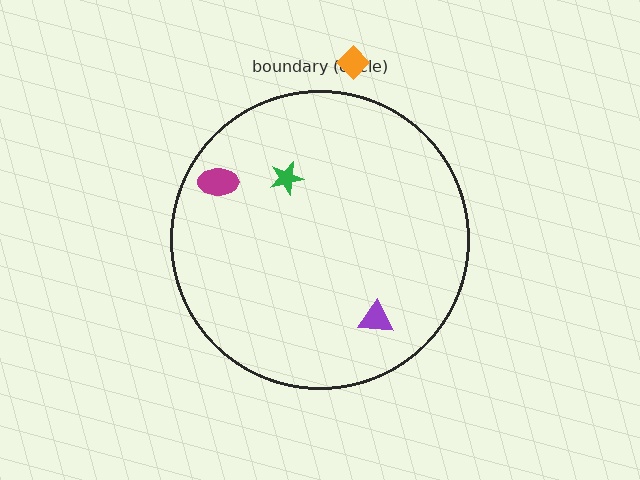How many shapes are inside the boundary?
3 inside, 1 outside.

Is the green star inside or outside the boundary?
Inside.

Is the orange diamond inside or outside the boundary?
Outside.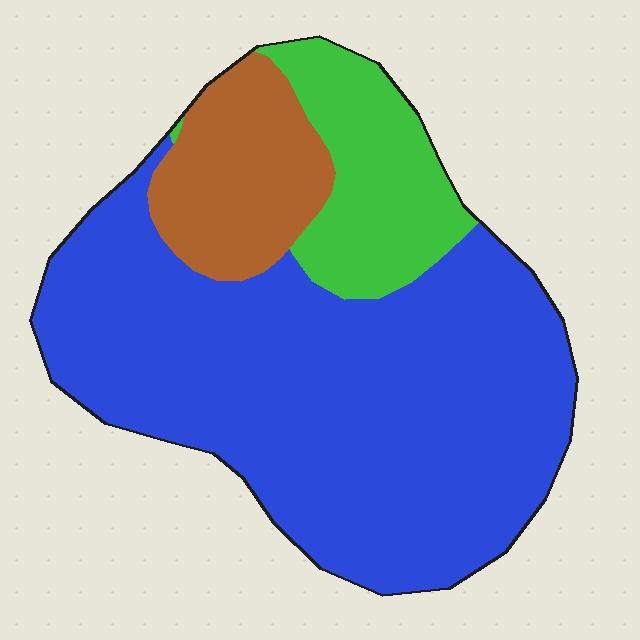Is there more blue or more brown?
Blue.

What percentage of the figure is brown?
Brown takes up about one sixth (1/6) of the figure.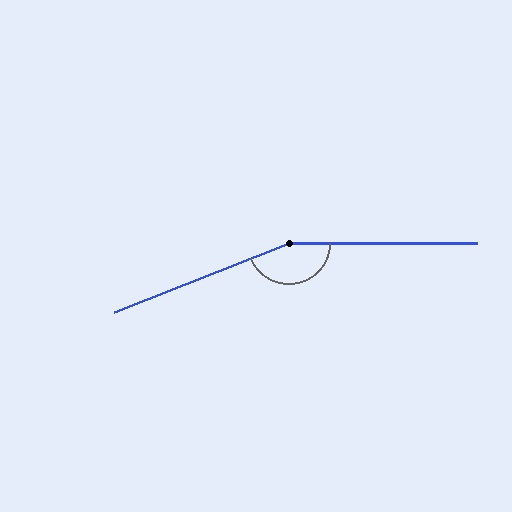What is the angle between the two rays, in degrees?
Approximately 159 degrees.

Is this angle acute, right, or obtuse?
It is obtuse.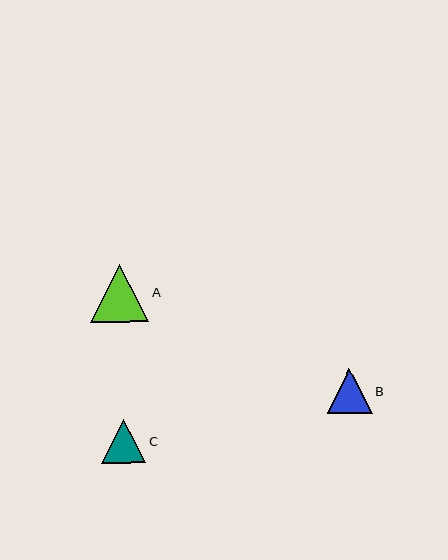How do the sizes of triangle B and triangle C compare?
Triangle B and triangle C are approximately the same size.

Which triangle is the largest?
Triangle A is the largest with a size of approximately 58 pixels.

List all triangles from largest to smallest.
From largest to smallest: A, B, C.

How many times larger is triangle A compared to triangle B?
Triangle A is approximately 1.3 times the size of triangle B.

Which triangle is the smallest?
Triangle C is the smallest with a size of approximately 44 pixels.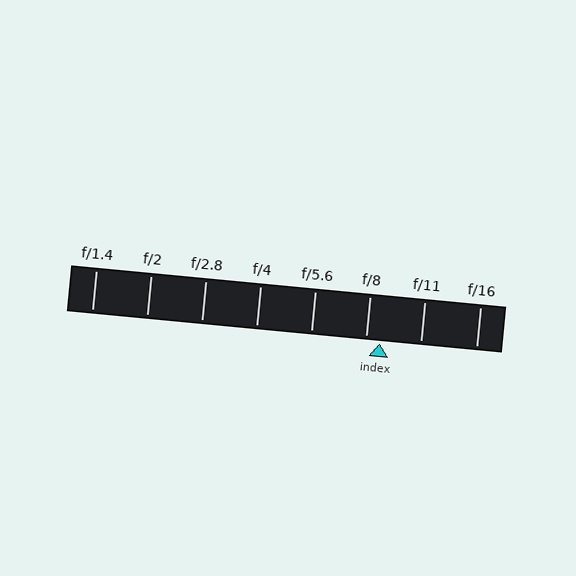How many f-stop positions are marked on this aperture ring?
There are 8 f-stop positions marked.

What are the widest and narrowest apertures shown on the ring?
The widest aperture shown is f/1.4 and the narrowest is f/16.